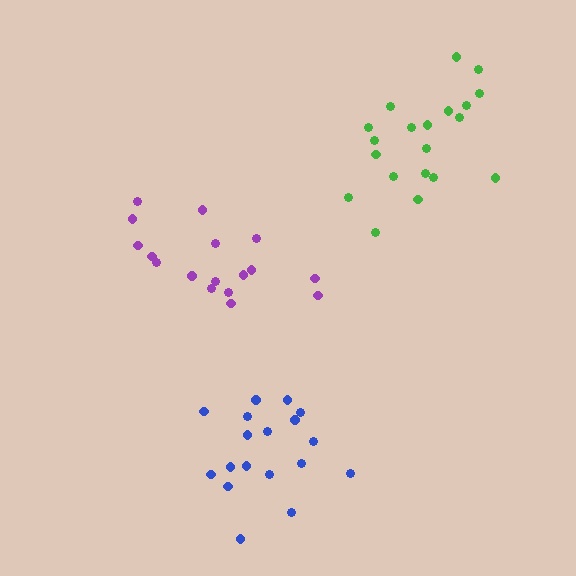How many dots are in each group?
Group 1: 18 dots, Group 2: 20 dots, Group 3: 17 dots (55 total).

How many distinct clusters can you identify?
There are 3 distinct clusters.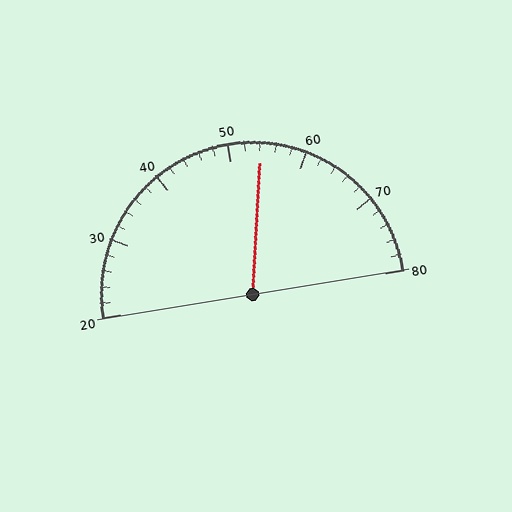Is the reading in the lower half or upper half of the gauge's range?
The reading is in the upper half of the range (20 to 80).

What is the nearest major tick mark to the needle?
The nearest major tick mark is 50.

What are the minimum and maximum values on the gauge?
The gauge ranges from 20 to 80.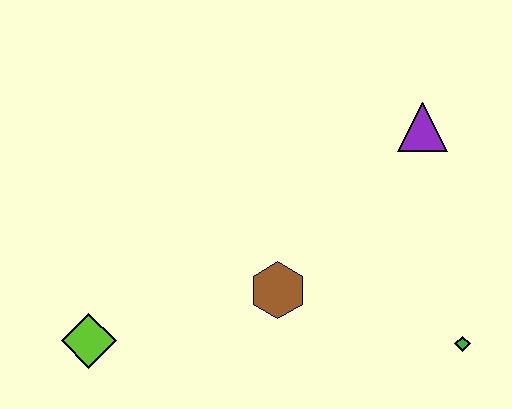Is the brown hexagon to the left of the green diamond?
Yes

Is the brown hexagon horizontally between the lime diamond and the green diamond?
Yes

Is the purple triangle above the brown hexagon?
Yes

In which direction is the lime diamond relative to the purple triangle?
The lime diamond is to the left of the purple triangle.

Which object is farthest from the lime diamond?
The purple triangle is farthest from the lime diamond.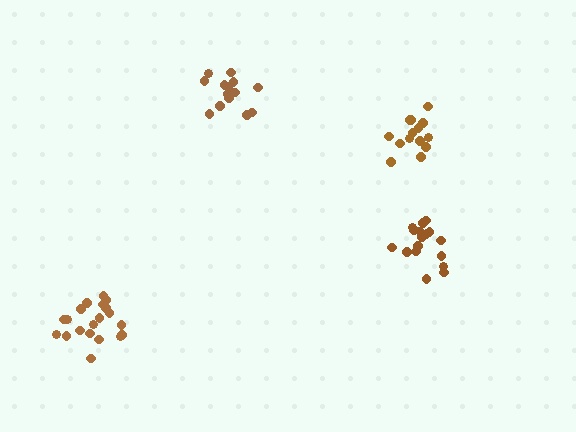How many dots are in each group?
Group 1: 17 dots, Group 2: 15 dots, Group 3: 14 dots, Group 4: 20 dots (66 total).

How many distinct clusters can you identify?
There are 4 distinct clusters.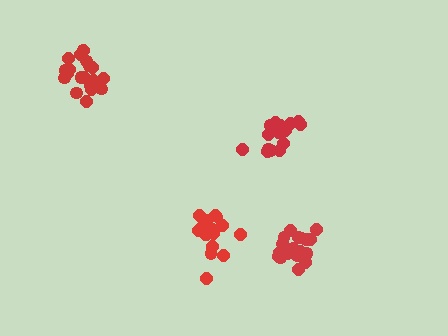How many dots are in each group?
Group 1: 17 dots, Group 2: 19 dots, Group 3: 19 dots, Group 4: 20 dots (75 total).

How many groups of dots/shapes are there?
There are 4 groups.